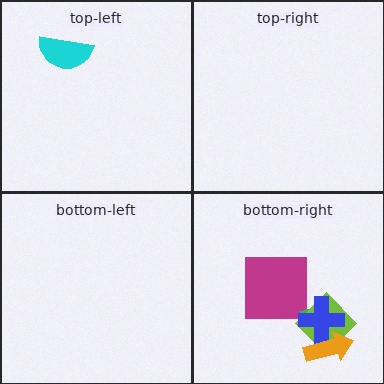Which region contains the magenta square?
The bottom-right region.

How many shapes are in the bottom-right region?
5.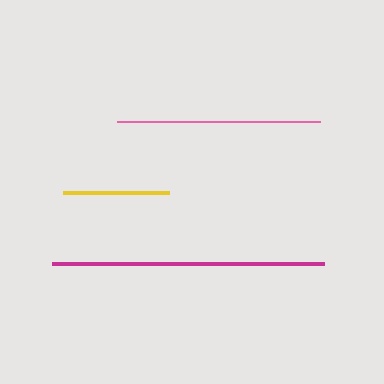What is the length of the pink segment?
The pink segment is approximately 203 pixels long.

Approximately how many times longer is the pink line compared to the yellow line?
The pink line is approximately 1.9 times the length of the yellow line.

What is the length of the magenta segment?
The magenta segment is approximately 272 pixels long.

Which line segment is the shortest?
The yellow line is the shortest at approximately 107 pixels.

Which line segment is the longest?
The magenta line is the longest at approximately 272 pixels.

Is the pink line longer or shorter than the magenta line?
The magenta line is longer than the pink line.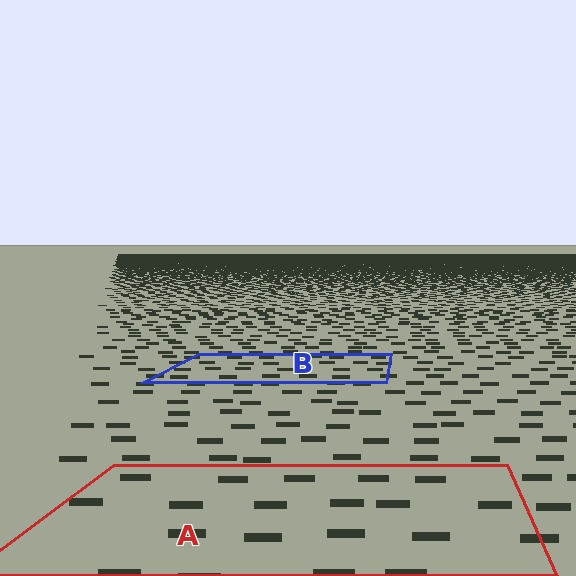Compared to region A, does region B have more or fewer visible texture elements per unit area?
Region B has more texture elements per unit area — they are packed more densely because it is farther away.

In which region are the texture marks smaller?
The texture marks are smaller in region B, because it is farther away.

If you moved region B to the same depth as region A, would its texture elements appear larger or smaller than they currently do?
They would appear larger. At a closer depth, the same texture elements are projected at a bigger on-screen size.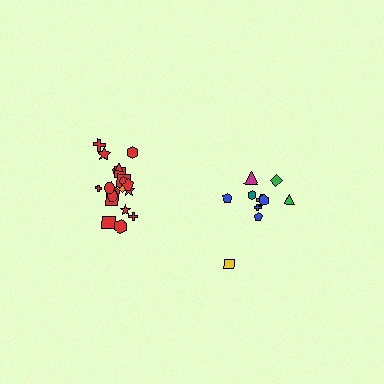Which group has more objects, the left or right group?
The left group.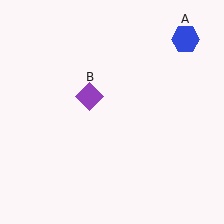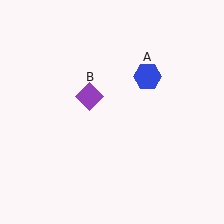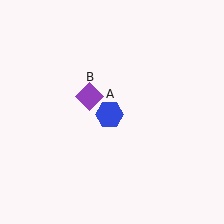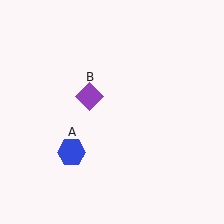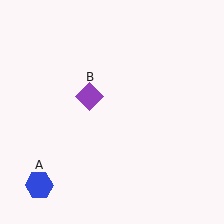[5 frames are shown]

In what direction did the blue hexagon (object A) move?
The blue hexagon (object A) moved down and to the left.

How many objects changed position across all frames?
1 object changed position: blue hexagon (object A).